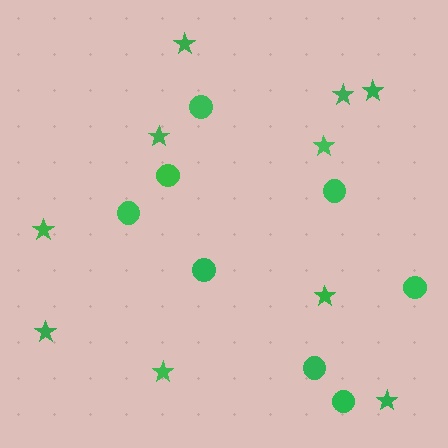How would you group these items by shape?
There are 2 groups: one group of stars (10) and one group of circles (8).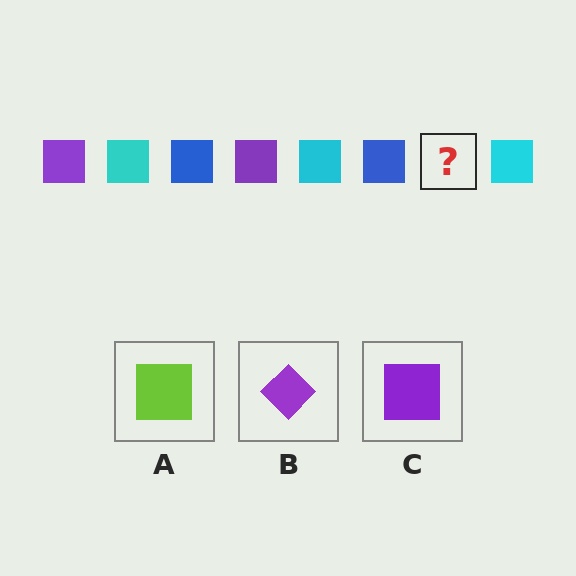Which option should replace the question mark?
Option C.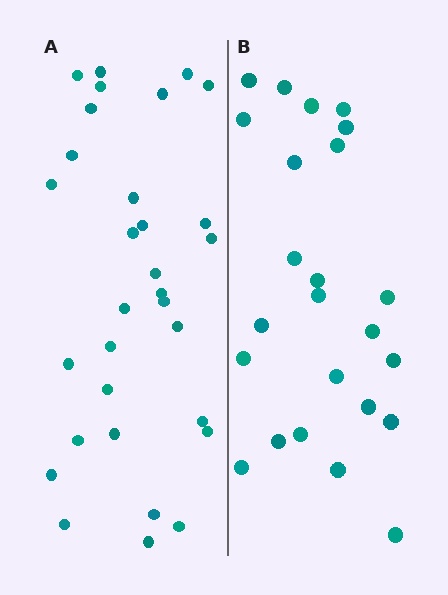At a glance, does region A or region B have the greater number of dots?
Region A (the left region) has more dots.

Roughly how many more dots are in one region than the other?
Region A has roughly 8 or so more dots than region B.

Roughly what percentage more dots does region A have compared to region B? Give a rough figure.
About 30% more.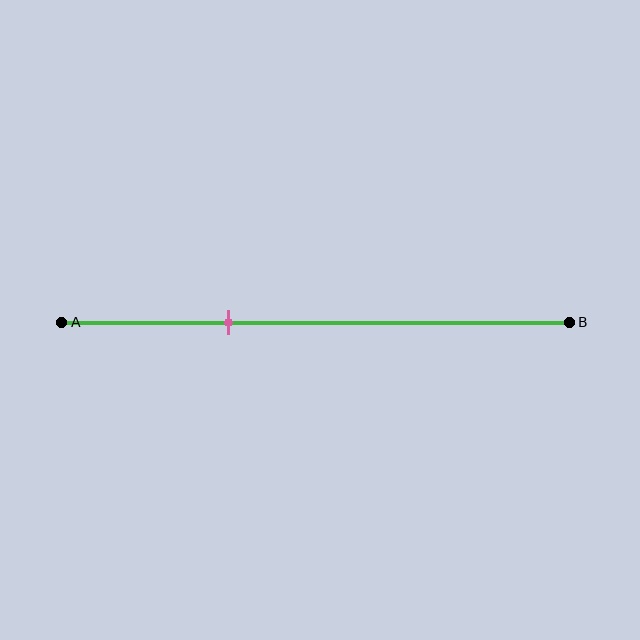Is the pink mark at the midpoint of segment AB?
No, the mark is at about 35% from A, not at the 50% midpoint.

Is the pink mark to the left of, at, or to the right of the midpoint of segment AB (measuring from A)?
The pink mark is to the left of the midpoint of segment AB.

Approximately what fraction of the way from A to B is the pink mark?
The pink mark is approximately 35% of the way from A to B.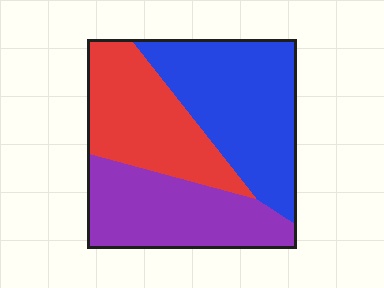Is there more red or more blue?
Blue.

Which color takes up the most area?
Blue, at roughly 40%.